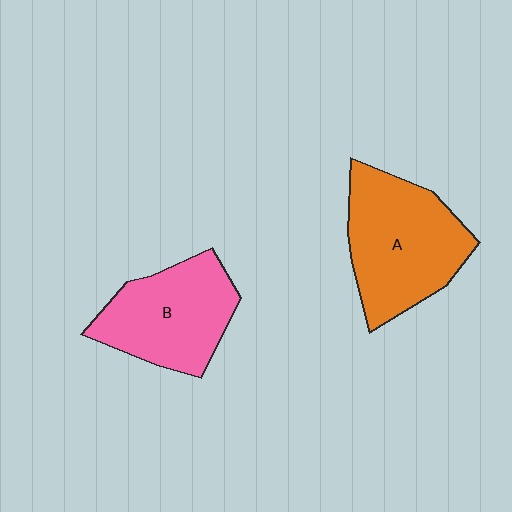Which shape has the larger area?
Shape A (orange).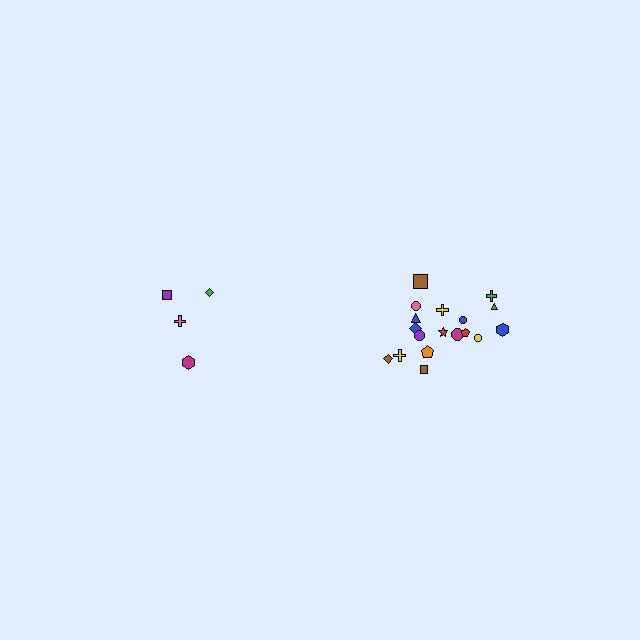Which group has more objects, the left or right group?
The right group.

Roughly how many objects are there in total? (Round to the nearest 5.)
Roughly 20 objects in total.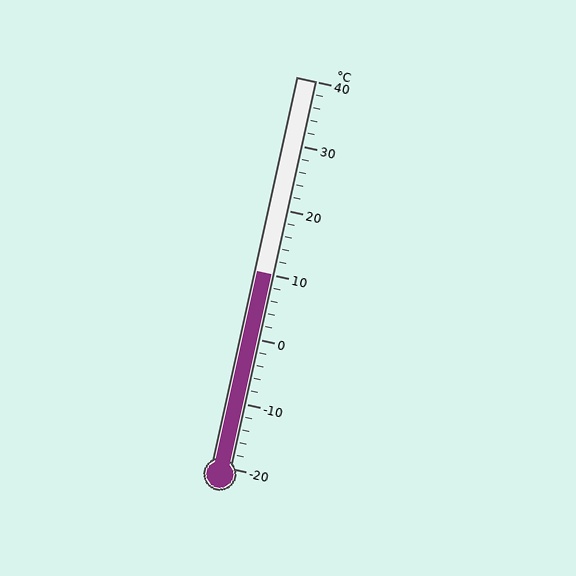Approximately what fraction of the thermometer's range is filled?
The thermometer is filled to approximately 50% of its range.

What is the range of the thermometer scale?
The thermometer scale ranges from -20°C to 40°C.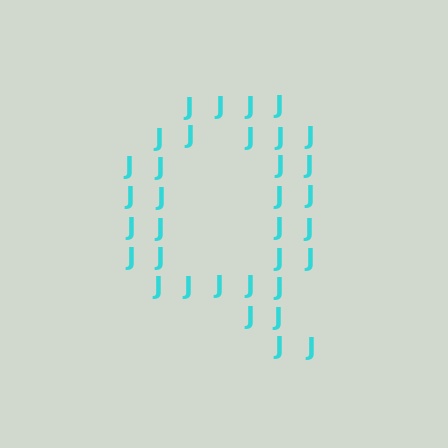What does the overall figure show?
The overall figure shows the letter Q.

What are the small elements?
The small elements are letter J's.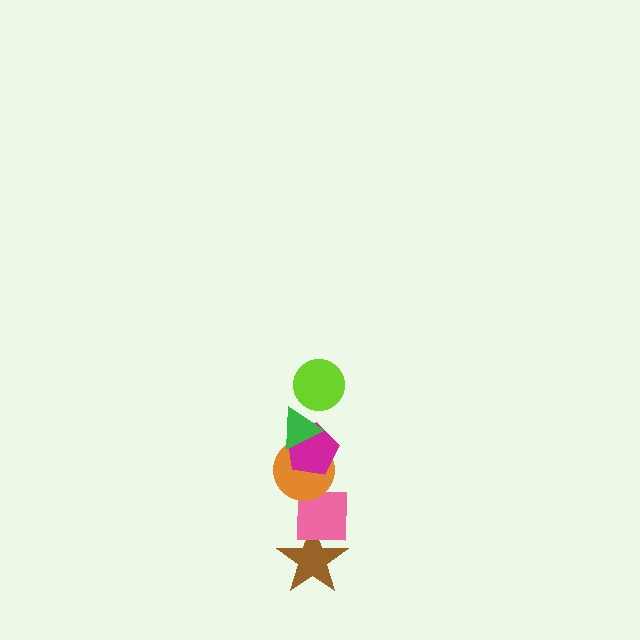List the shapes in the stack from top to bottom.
From top to bottom: the lime circle, the green triangle, the magenta pentagon, the orange circle, the pink square, the brown star.